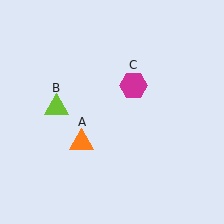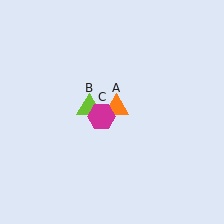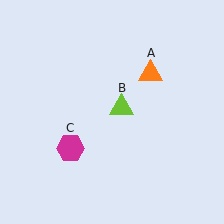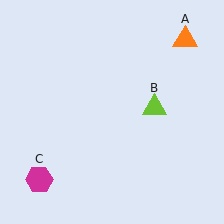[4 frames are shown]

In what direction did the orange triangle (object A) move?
The orange triangle (object A) moved up and to the right.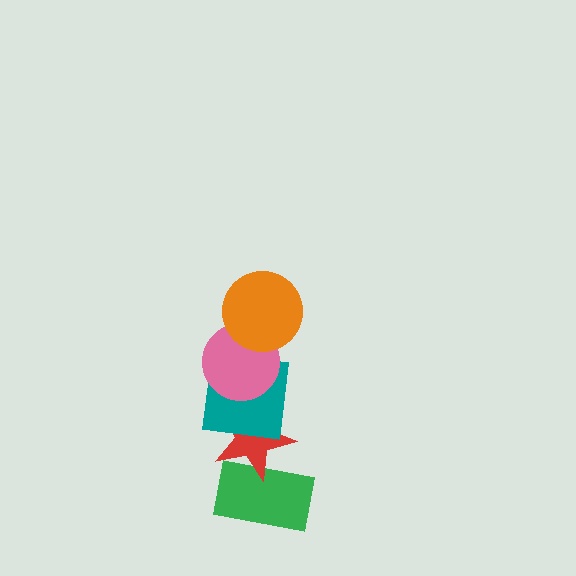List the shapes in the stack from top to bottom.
From top to bottom: the orange circle, the pink circle, the teal square, the red star, the green rectangle.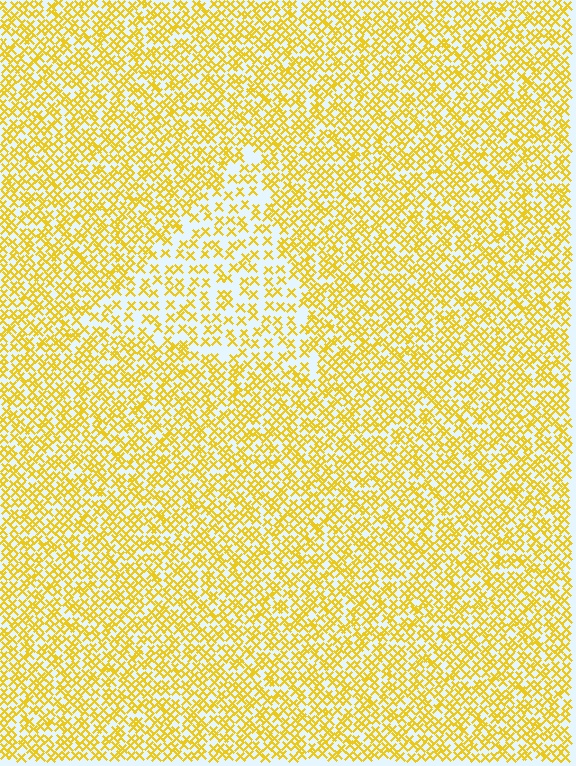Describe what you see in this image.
The image contains small yellow elements arranged at two different densities. A triangle-shaped region is visible where the elements are less densely packed than the surrounding area.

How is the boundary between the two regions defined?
The boundary is defined by a change in element density (approximately 1.9x ratio). All elements are the same color, size, and shape.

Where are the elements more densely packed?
The elements are more densely packed outside the triangle boundary.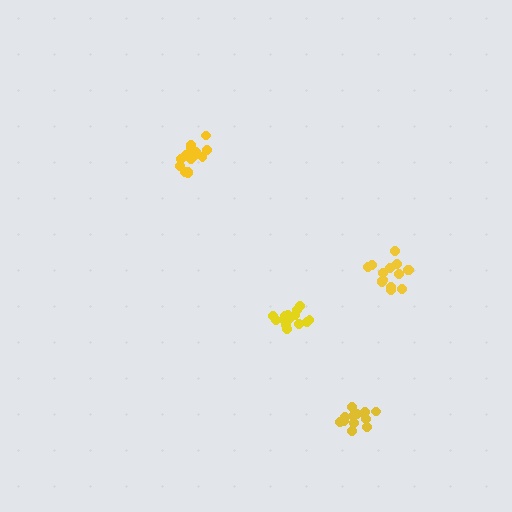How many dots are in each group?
Group 1: 14 dots, Group 2: 16 dots, Group 3: 16 dots, Group 4: 13 dots (59 total).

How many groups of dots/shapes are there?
There are 4 groups.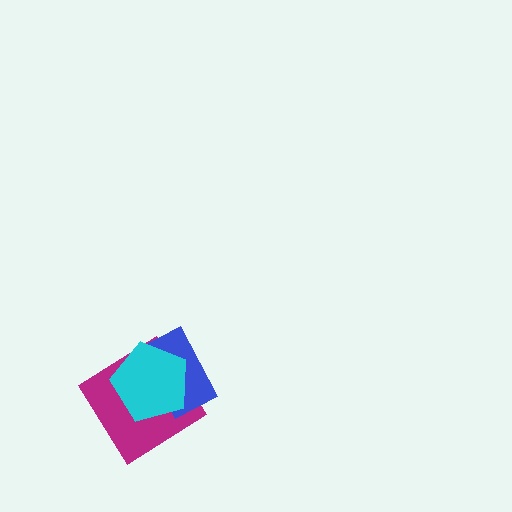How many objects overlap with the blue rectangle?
2 objects overlap with the blue rectangle.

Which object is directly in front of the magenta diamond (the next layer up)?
The blue rectangle is directly in front of the magenta diamond.